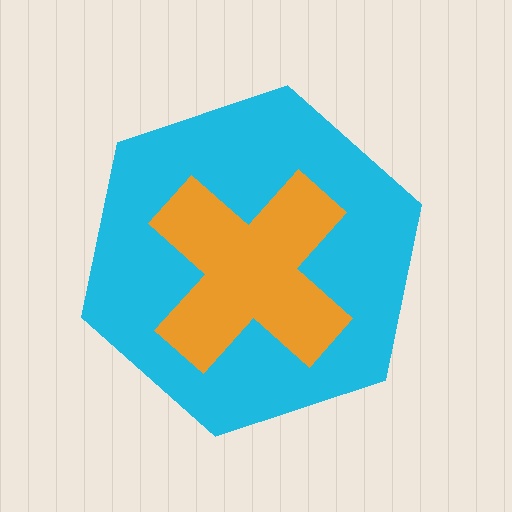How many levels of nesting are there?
2.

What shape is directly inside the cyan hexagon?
The orange cross.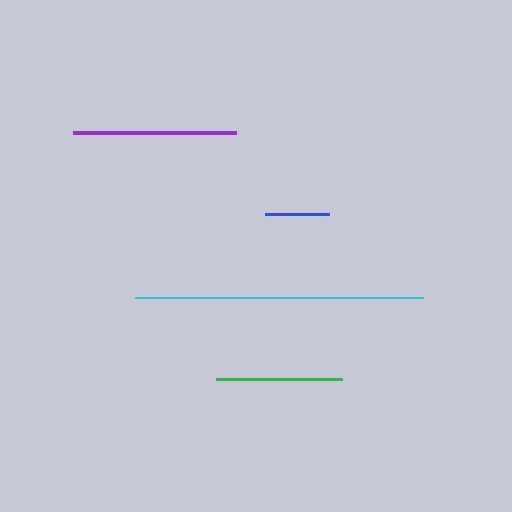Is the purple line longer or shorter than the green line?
The purple line is longer than the green line.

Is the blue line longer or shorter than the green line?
The green line is longer than the blue line.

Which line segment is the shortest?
The blue line is the shortest at approximately 64 pixels.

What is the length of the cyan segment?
The cyan segment is approximately 288 pixels long.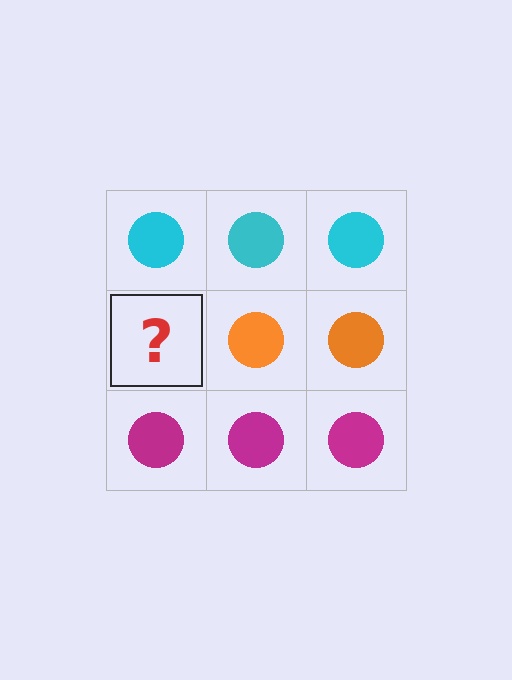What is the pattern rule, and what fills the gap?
The rule is that each row has a consistent color. The gap should be filled with an orange circle.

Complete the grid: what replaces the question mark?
The question mark should be replaced with an orange circle.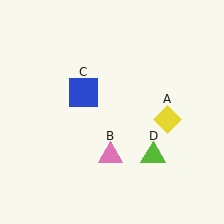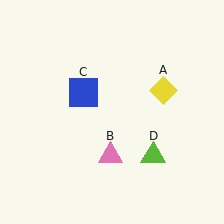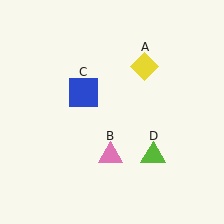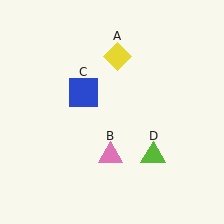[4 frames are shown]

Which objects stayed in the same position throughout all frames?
Pink triangle (object B) and blue square (object C) and lime triangle (object D) remained stationary.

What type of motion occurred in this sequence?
The yellow diamond (object A) rotated counterclockwise around the center of the scene.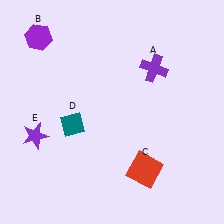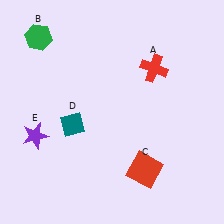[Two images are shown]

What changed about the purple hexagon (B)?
In Image 1, B is purple. In Image 2, it changed to green.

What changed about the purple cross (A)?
In Image 1, A is purple. In Image 2, it changed to red.